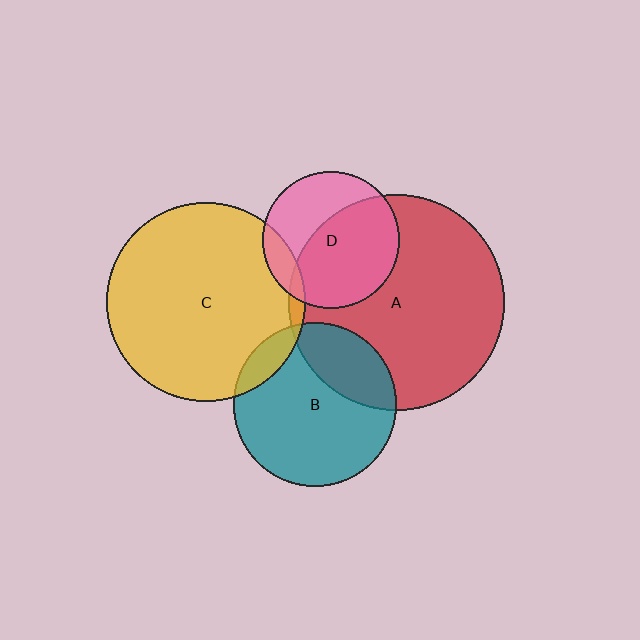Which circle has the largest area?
Circle A (red).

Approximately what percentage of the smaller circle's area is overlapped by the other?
Approximately 5%.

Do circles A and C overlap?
Yes.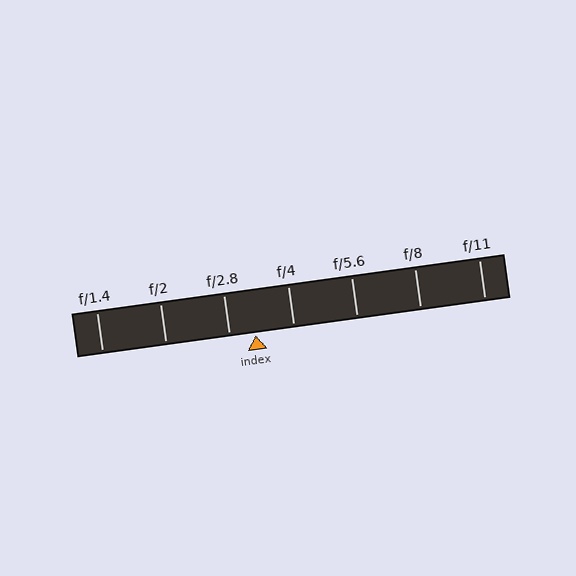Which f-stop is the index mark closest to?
The index mark is closest to f/2.8.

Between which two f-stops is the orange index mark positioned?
The index mark is between f/2.8 and f/4.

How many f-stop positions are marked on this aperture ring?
There are 7 f-stop positions marked.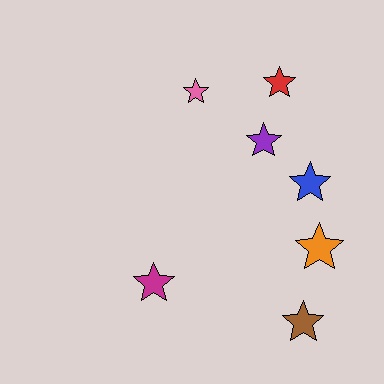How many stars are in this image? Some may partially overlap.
There are 7 stars.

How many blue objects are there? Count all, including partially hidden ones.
There is 1 blue object.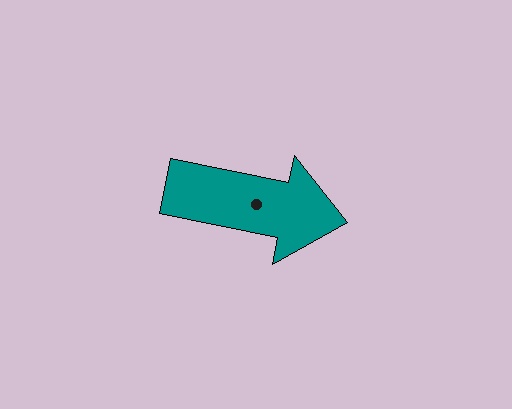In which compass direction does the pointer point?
East.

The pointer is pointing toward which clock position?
Roughly 3 o'clock.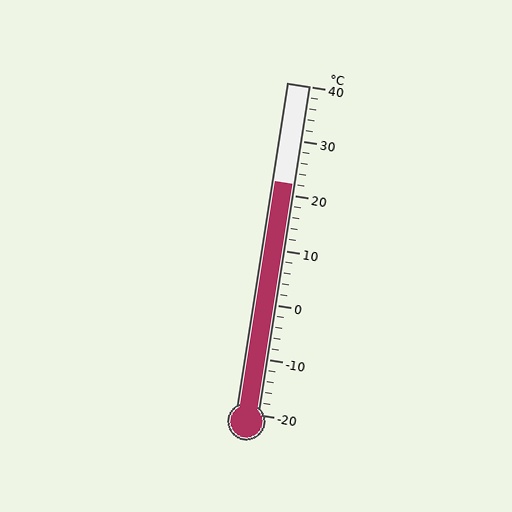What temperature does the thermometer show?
The thermometer shows approximately 22°C.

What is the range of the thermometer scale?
The thermometer scale ranges from -20°C to 40°C.